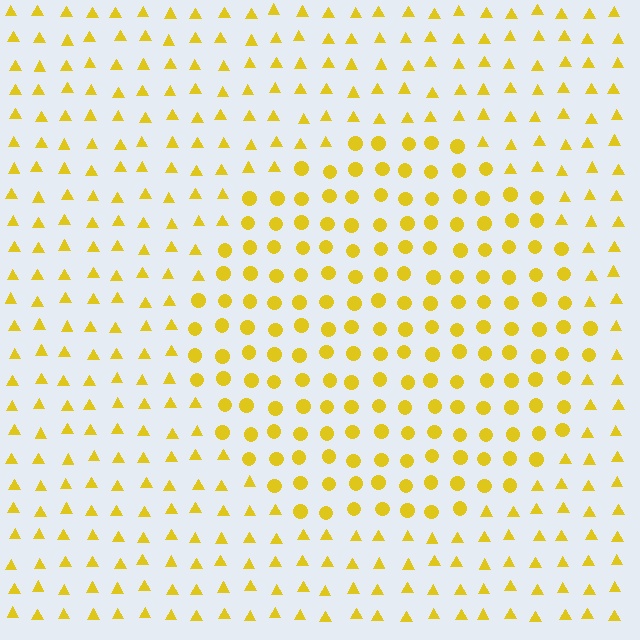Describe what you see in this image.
The image is filled with small yellow elements arranged in a uniform grid. A circle-shaped region contains circles, while the surrounding area contains triangles. The boundary is defined purely by the change in element shape.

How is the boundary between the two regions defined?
The boundary is defined by a change in element shape: circles inside vs. triangles outside. All elements share the same color and spacing.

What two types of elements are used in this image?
The image uses circles inside the circle region and triangles outside it.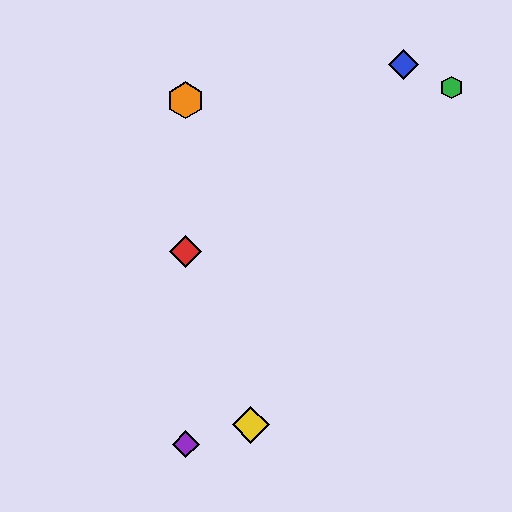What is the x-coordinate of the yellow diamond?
The yellow diamond is at x≈251.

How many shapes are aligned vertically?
3 shapes (the red diamond, the purple diamond, the orange hexagon) are aligned vertically.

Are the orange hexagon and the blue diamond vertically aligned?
No, the orange hexagon is at x≈186 and the blue diamond is at x≈403.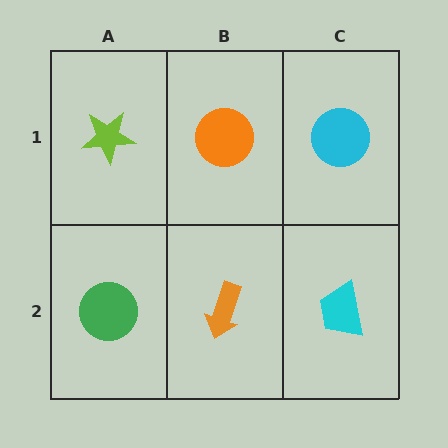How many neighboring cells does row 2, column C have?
2.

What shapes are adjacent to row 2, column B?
An orange circle (row 1, column B), a green circle (row 2, column A), a cyan trapezoid (row 2, column C).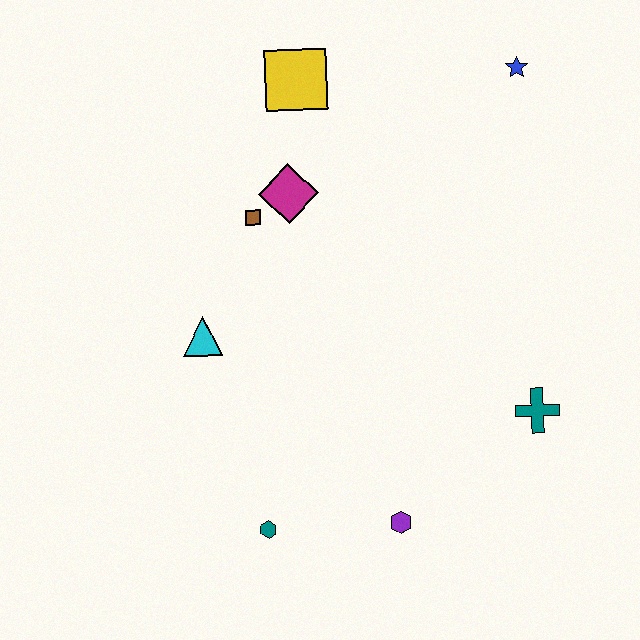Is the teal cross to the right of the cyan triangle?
Yes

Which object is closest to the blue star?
The yellow square is closest to the blue star.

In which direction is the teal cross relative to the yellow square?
The teal cross is below the yellow square.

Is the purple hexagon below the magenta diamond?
Yes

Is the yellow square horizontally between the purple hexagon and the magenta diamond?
Yes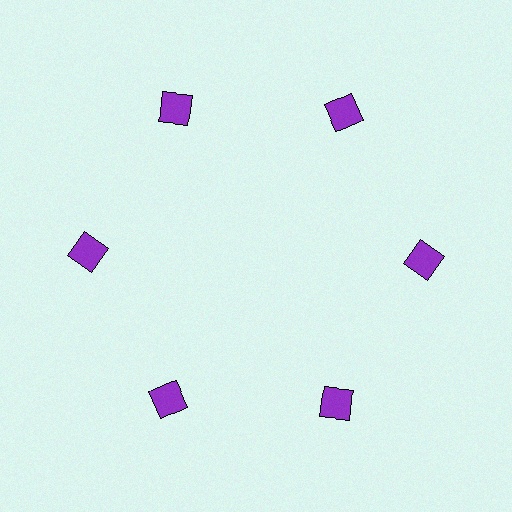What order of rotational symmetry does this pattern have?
This pattern has 6-fold rotational symmetry.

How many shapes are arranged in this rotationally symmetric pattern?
There are 6 shapes, arranged in 6 groups of 1.